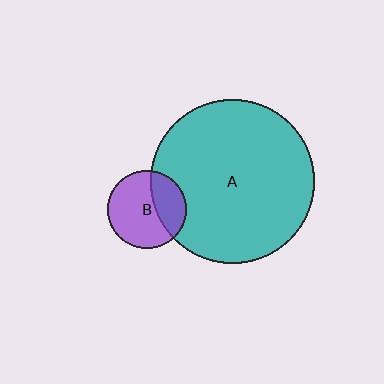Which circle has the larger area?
Circle A (teal).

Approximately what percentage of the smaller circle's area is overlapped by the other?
Approximately 35%.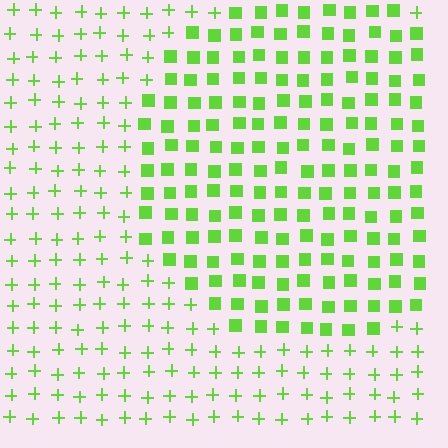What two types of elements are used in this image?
The image uses squares inside the circle region and plus signs outside it.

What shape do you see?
I see a circle.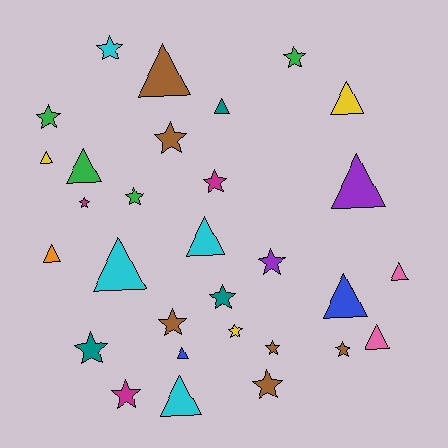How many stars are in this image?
There are 16 stars.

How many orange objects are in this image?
There is 1 orange object.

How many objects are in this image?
There are 30 objects.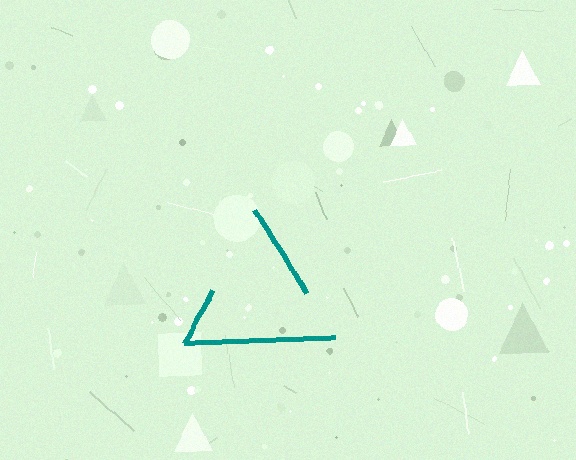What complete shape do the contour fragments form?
The contour fragments form a triangle.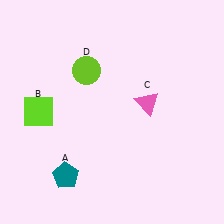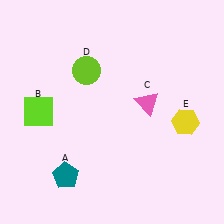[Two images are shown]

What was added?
A yellow hexagon (E) was added in Image 2.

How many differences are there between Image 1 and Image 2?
There is 1 difference between the two images.